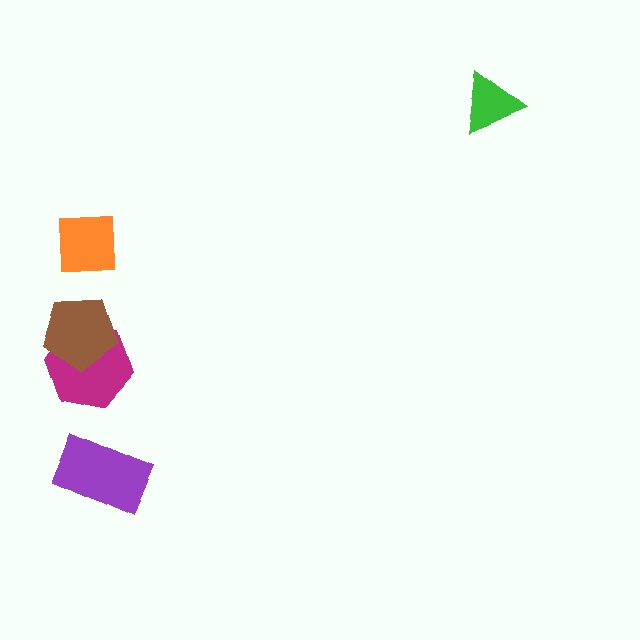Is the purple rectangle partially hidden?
No, no other shape covers it.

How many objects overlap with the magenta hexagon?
1 object overlaps with the magenta hexagon.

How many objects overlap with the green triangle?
0 objects overlap with the green triangle.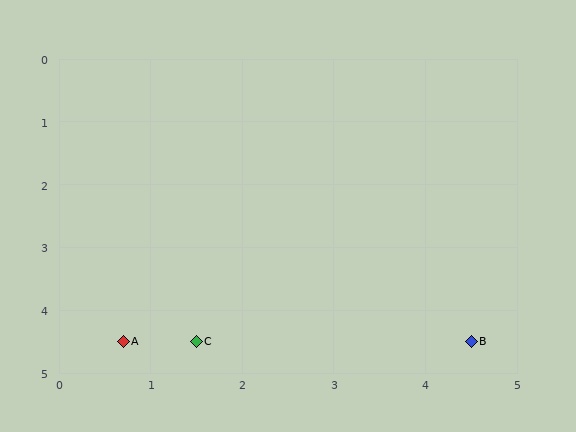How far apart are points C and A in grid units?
Points C and A are about 0.8 grid units apart.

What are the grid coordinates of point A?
Point A is at approximately (0.7, 4.5).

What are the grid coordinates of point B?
Point B is at approximately (4.5, 4.5).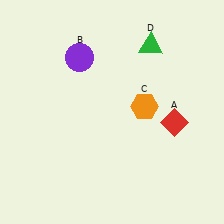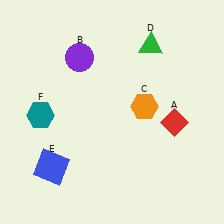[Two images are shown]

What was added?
A blue square (E), a teal hexagon (F) were added in Image 2.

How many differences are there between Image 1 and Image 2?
There are 2 differences between the two images.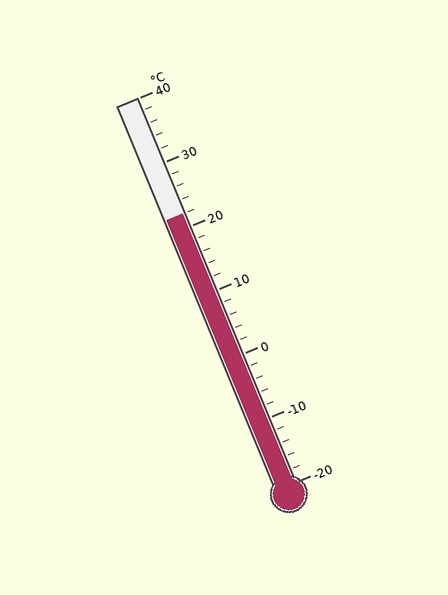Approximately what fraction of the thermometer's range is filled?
The thermometer is filled to approximately 70% of its range.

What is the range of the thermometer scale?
The thermometer scale ranges from -20°C to 40°C.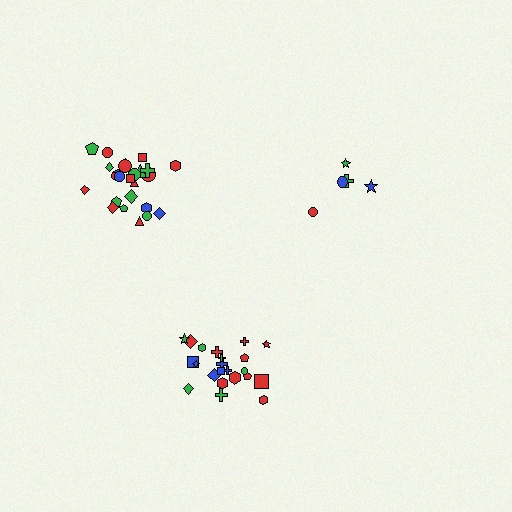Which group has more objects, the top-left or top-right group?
The top-left group.